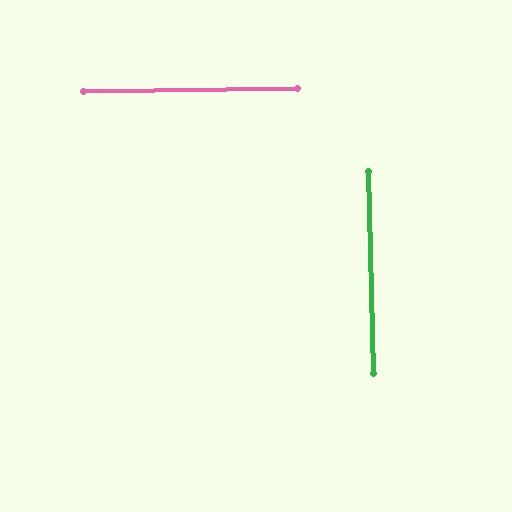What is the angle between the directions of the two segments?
Approximately 89 degrees.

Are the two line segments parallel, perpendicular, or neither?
Perpendicular — they meet at approximately 89°.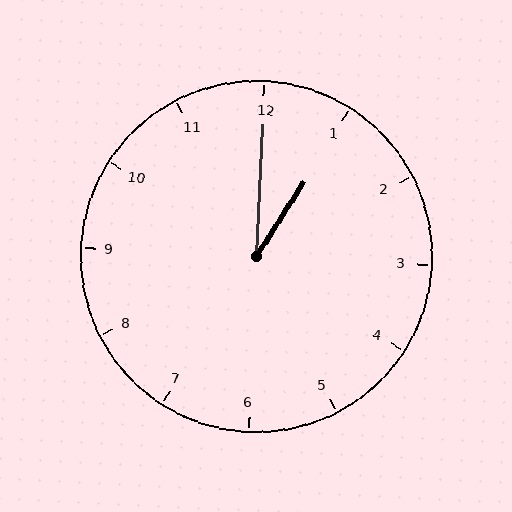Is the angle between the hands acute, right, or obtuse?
It is acute.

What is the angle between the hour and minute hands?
Approximately 30 degrees.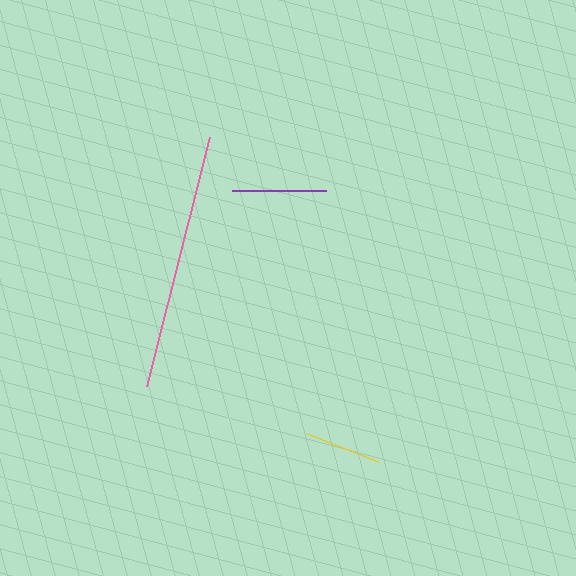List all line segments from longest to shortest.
From longest to shortest: pink, purple, yellow.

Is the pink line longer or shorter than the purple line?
The pink line is longer than the purple line.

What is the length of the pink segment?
The pink segment is approximately 256 pixels long.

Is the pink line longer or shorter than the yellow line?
The pink line is longer than the yellow line.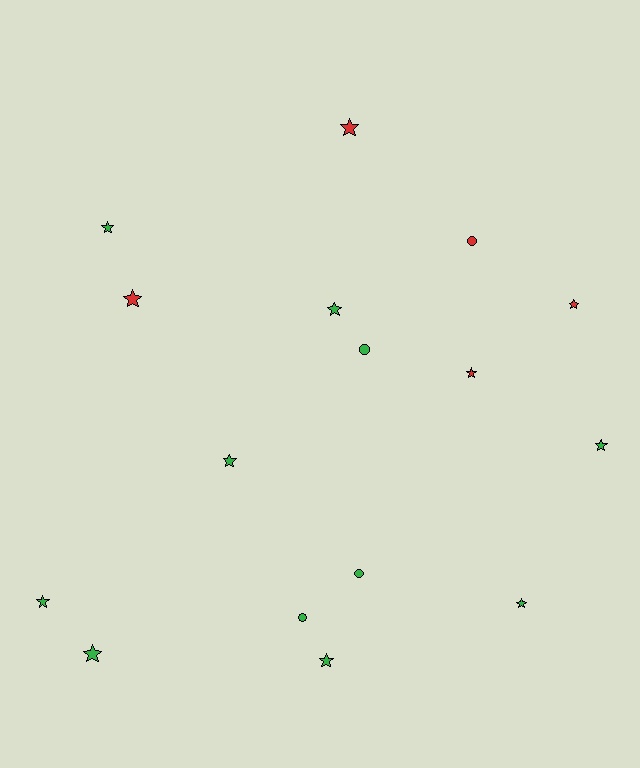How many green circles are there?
There are 3 green circles.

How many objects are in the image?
There are 16 objects.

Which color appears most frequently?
Green, with 11 objects.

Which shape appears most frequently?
Star, with 12 objects.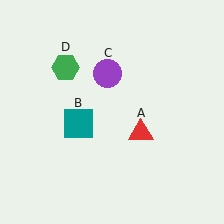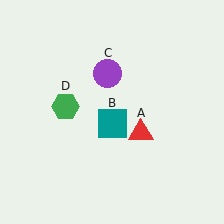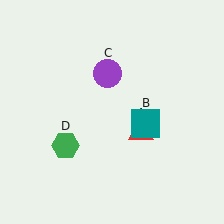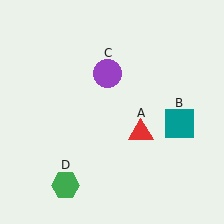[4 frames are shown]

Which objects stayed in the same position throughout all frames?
Red triangle (object A) and purple circle (object C) remained stationary.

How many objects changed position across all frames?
2 objects changed position: teal square (object B), green hexagon (object D).